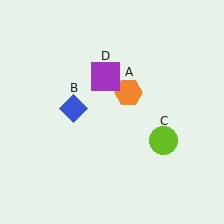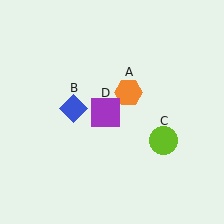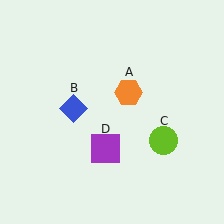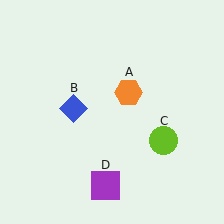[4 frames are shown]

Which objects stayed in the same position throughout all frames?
Orange hexagon (object A) and blue diamond (object B) and lime circle (object C) remained stationary.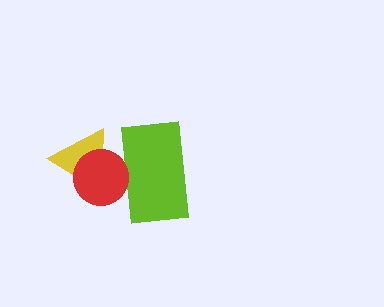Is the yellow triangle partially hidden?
Yes, it is partially covered by another shape.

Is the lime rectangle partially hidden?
Yes, it is partially covered by another shape.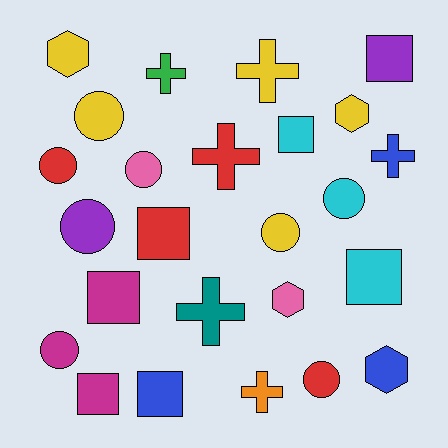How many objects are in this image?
There are 25 objects.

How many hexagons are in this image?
There are 4 hexagons.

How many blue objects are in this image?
There are 3 blue objects.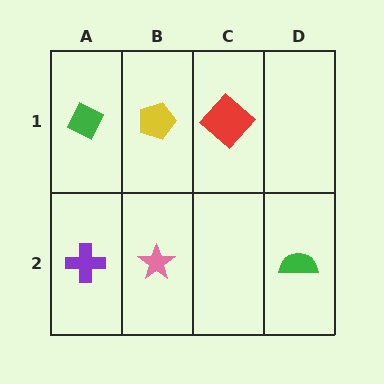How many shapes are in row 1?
3 shapes.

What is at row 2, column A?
A purple cross.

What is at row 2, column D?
A green semicircle.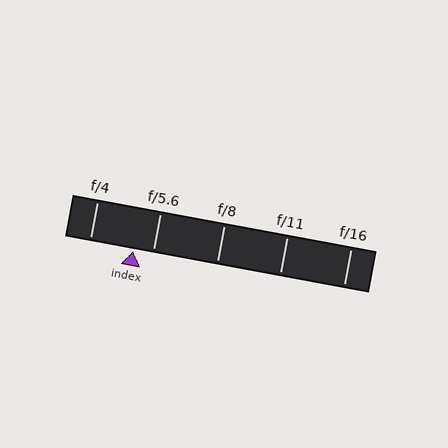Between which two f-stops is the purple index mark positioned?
The index mark is between f/4 and f/5.6.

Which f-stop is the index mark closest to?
The index mark is closest to f/5.6.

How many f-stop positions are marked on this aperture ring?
There are 5 f-stop positions marked.